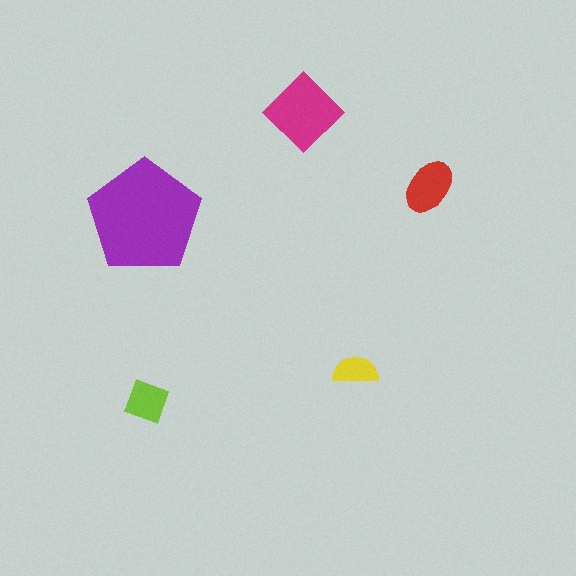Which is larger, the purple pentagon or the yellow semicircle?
The purple pentagon.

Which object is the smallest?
The yellow semicircle.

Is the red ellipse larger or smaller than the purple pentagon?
Smaller.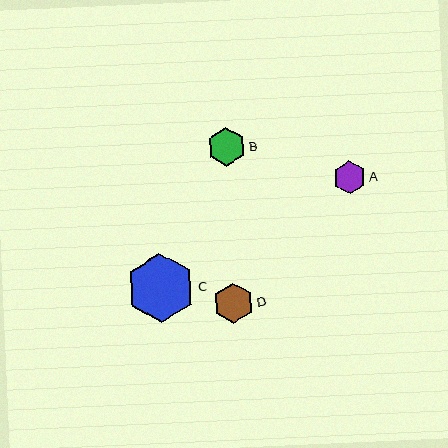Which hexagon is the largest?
Hexagon C is the largest with a size of approximately 69 pixels.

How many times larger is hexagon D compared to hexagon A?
Hexagon D is approximately 1.2 times the size of hexagon A.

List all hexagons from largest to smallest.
From largest to smallest: C, D, B, A.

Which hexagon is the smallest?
Hexagon A is the smallest with a size of approximately 33 pixels.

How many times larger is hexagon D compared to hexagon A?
Hexagon D is approximately 1.2 times the size of hexagon A.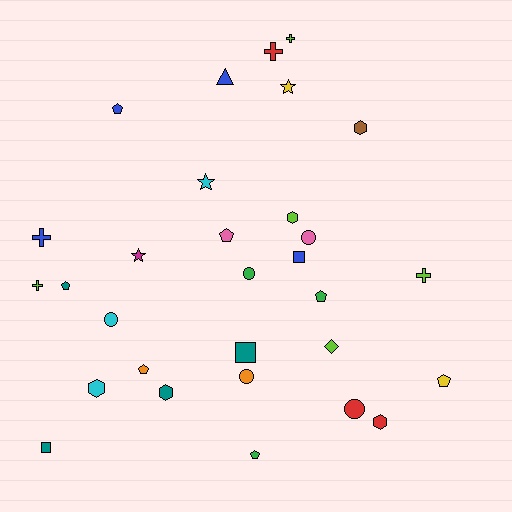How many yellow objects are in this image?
There are 2 yellow objects.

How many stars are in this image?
There are 3 stars.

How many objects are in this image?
There are 30 objects.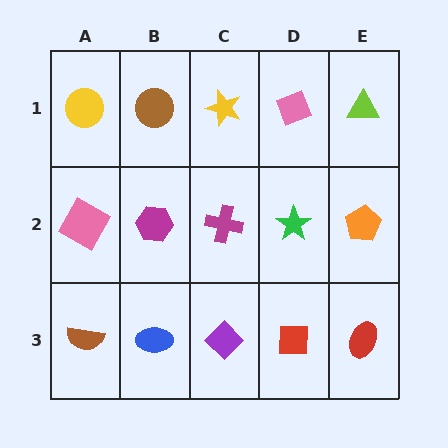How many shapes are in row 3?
5 shapes.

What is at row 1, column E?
A lime triangle.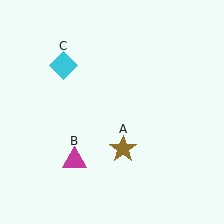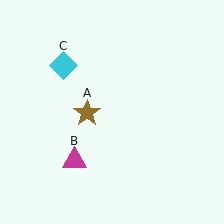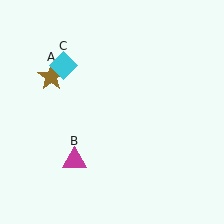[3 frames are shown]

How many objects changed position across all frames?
1 object changed position: brown star (object A).